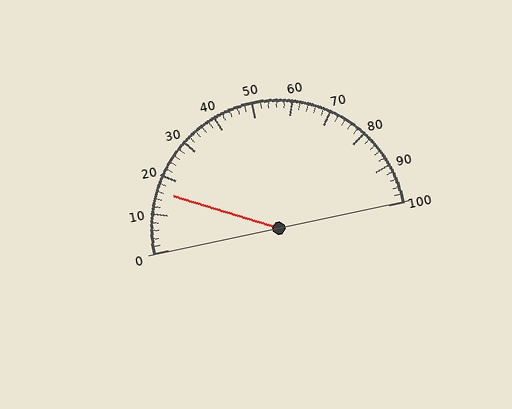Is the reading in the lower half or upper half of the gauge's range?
The reading is in the lower half of the range (0 to 100).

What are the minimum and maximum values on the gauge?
The gauge ranges from 0 to 100.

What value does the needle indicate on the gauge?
The needle indicates approximately 16.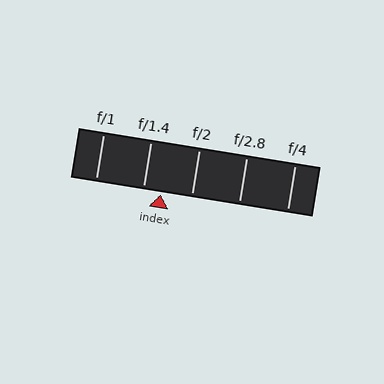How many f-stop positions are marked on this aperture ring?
There are 5 f-stop positions marked.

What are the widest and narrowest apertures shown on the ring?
The widest aperture shown is f/1 and the narrowest is f/4.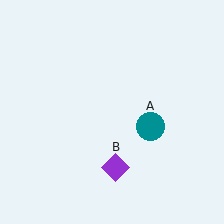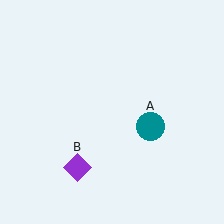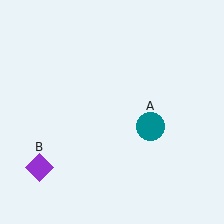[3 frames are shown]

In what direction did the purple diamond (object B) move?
The purple diamond (object B) moved left.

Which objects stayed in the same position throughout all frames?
Teal circle (object A) remained stationary.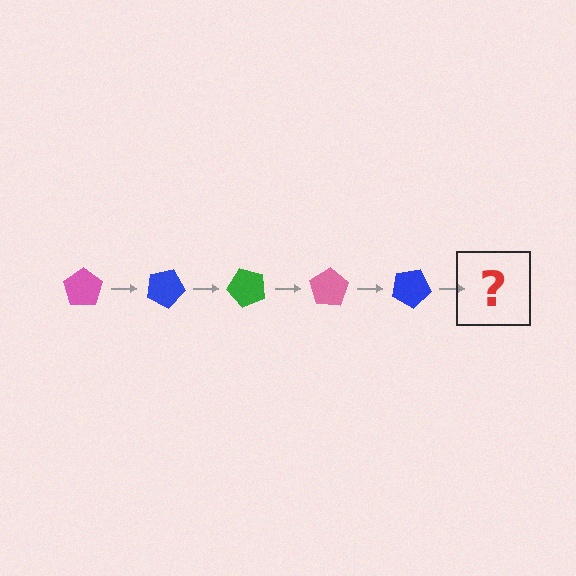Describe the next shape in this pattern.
It should be a green pentagon, rotated 125 degrees from the start.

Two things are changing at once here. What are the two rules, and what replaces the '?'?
The two rules are that it rotates 25 degrees each step and the color cycles through pink, blue, and green. The '?' should be a green pentagon, rotated 125 degrees from the start.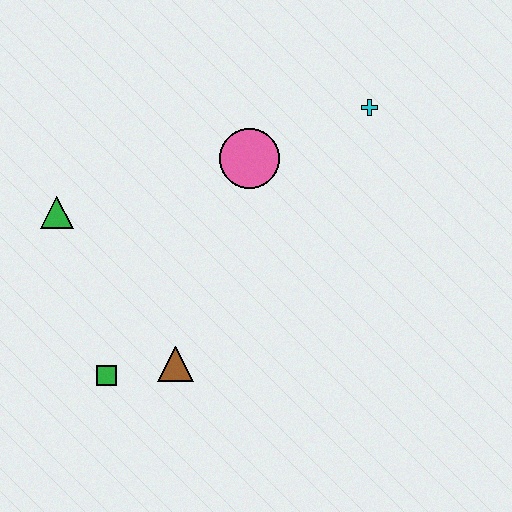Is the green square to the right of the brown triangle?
No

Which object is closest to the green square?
The brown triangle is closest to the green square.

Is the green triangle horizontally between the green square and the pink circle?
No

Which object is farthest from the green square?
The cyan cross is farthest from the green square.